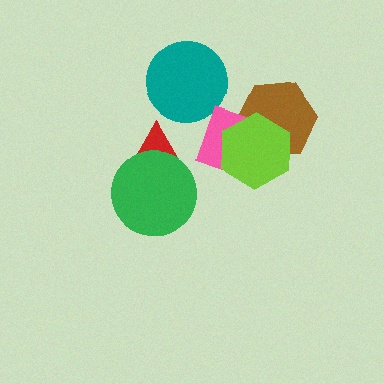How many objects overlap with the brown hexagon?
2 objects overlap with the brown hexagon.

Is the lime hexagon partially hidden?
No, no other shape covers it.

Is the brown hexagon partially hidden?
Yes, it is partially covered by another shape.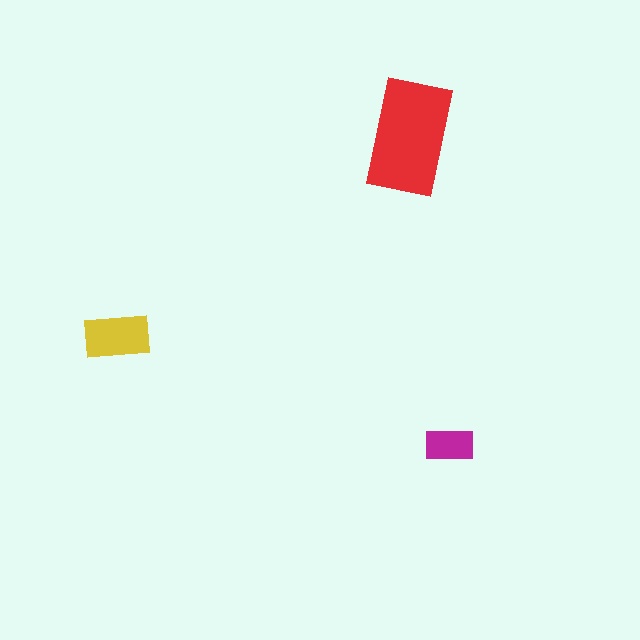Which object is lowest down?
The magenta rectangle is bottommost.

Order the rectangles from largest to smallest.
the red one, the yellow one, the magenta one.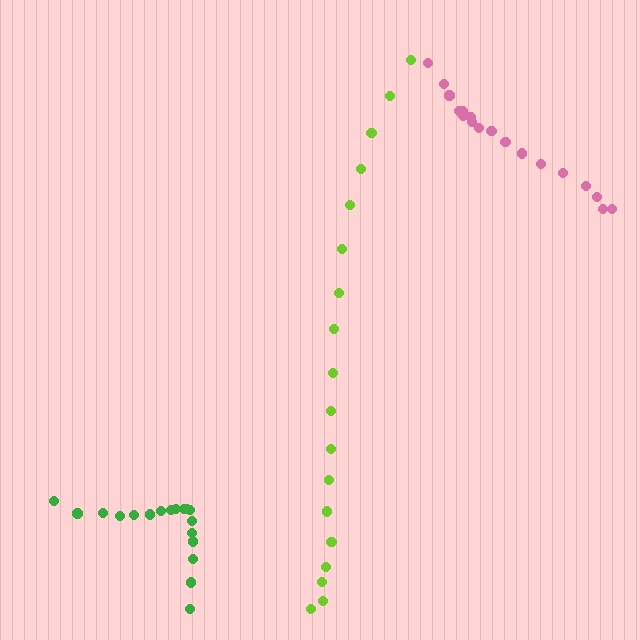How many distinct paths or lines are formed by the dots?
There are 3 distinct paths.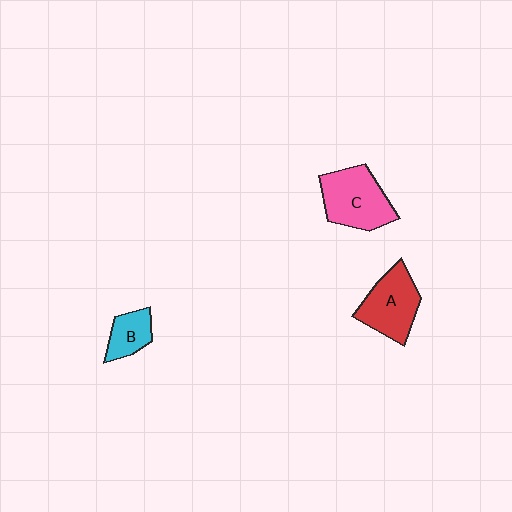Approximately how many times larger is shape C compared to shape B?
Approximately 2.1 times.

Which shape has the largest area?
Shape C (pink).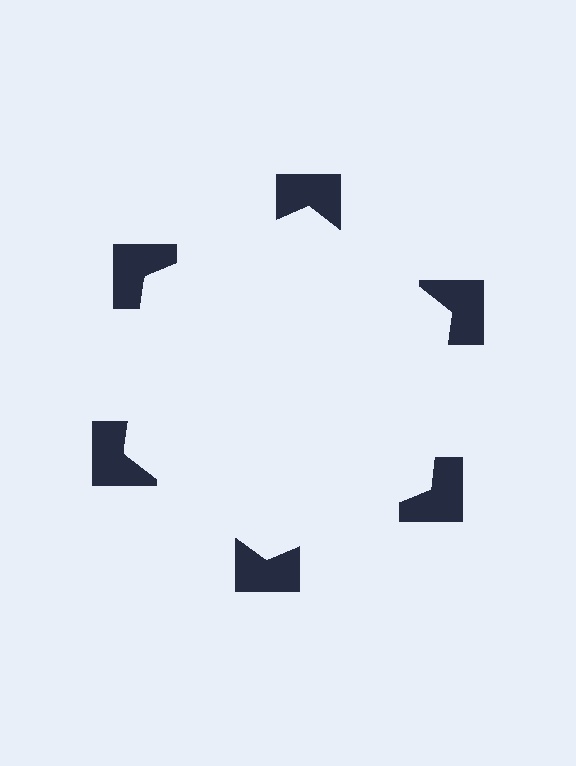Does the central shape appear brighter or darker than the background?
It typically appears slightly brighter than the background, even though no actual brightness change is drawn.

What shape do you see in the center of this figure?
An illusory hexagon — its edges are inferred from the aligned wedge cuts in the notched squares, not physically drawn.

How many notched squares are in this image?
There are 6 — one at each vertex of the illusory hexagon.